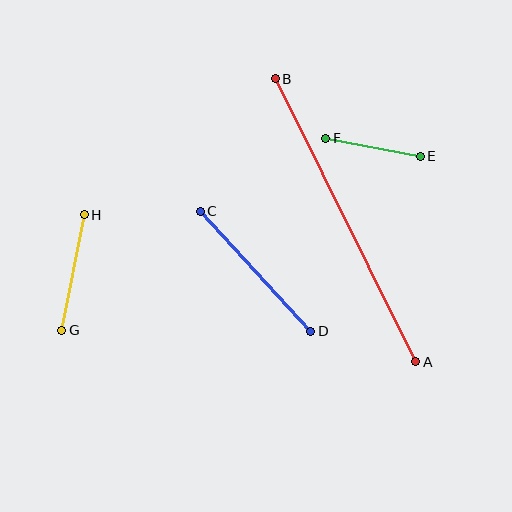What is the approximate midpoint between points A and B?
The midpoint is at approximately (346, 220) pixels.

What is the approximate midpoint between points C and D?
The midpoint is at approximately (255, 271) pixels.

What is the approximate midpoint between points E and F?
The midpoint is at approximately (373, 147) pixels.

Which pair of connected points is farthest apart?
Points A and B are farthest apart.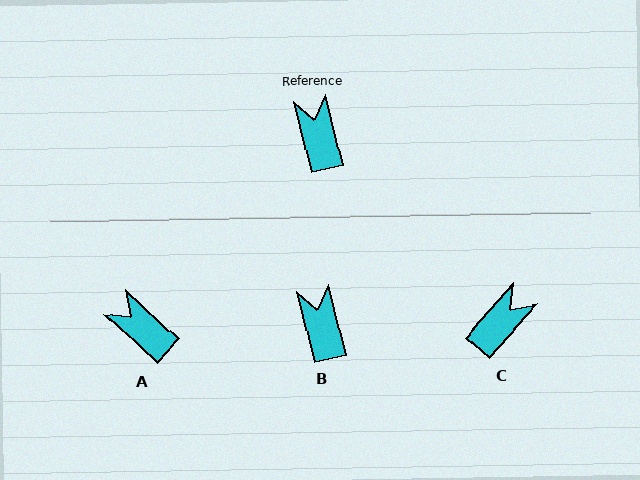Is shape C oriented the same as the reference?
No, it is off by about 54 degrees.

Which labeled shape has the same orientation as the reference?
B.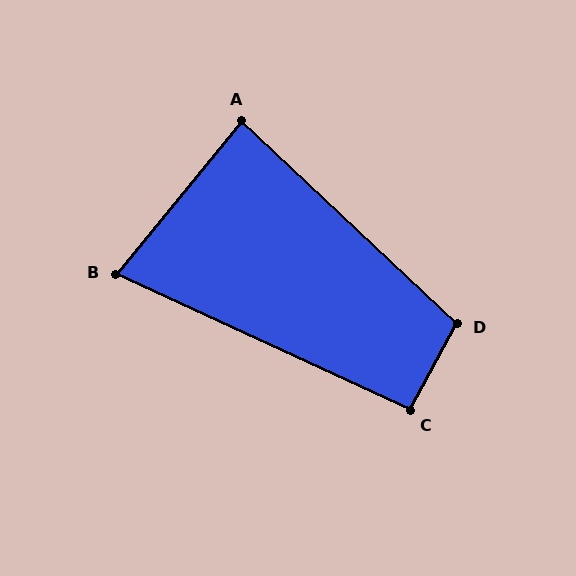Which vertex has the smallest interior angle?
B, at approximately 75 degrees.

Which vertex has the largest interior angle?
D, at approximately 105 degrees.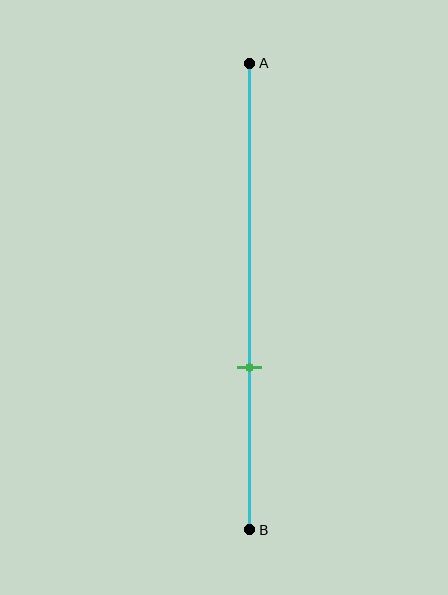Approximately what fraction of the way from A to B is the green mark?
The green mark is approximately 65% of the way from A to B.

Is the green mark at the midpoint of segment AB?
No, the mark is at about 65% from A, not at the 50% midpoint.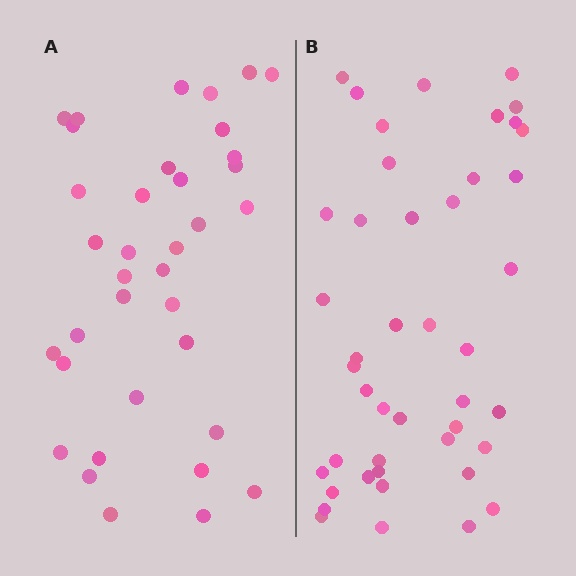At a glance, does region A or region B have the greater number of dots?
Region B (the right region) has more dots.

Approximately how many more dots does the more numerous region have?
Region B has roughly 8 or so more dots than region A.